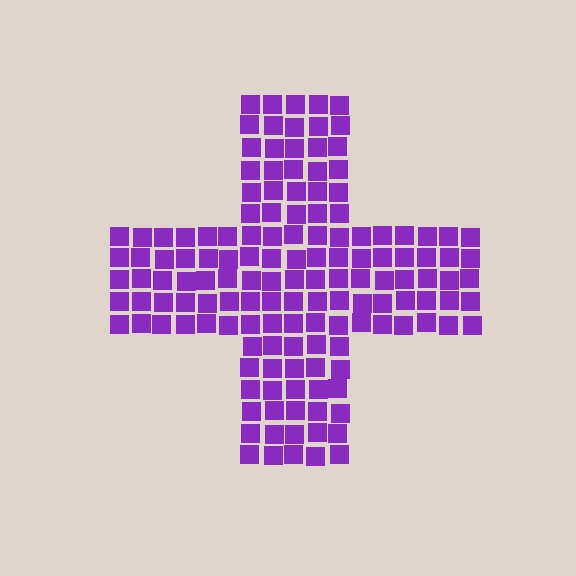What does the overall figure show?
The overall figure shows a cross.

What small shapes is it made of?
It is made of small squares.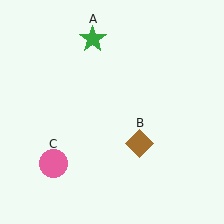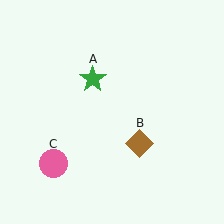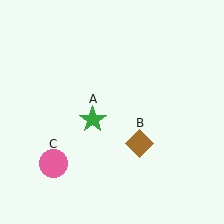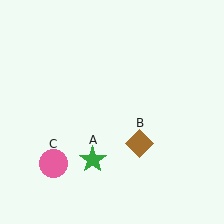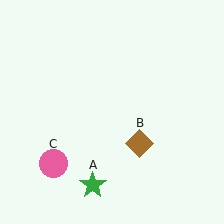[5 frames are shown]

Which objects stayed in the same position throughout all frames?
Brown diamond (object B) and pink circle (object C) remained stationary.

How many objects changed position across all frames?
1 object changed position: green star (object A).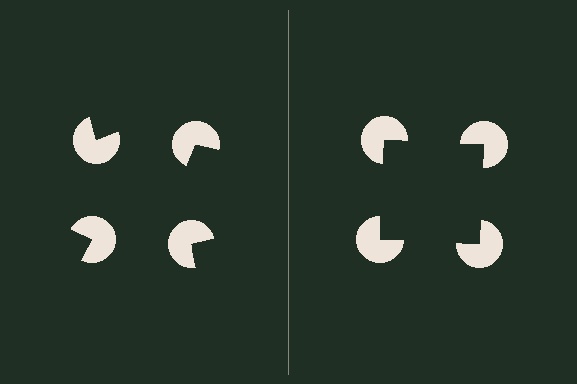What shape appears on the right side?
An illusory square.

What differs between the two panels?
The pac-man discs are positioned identically on both sides; only the wedge orientations differ. On the right they align to a square; on the left they are misaligned.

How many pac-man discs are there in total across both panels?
8 — 4 on each side.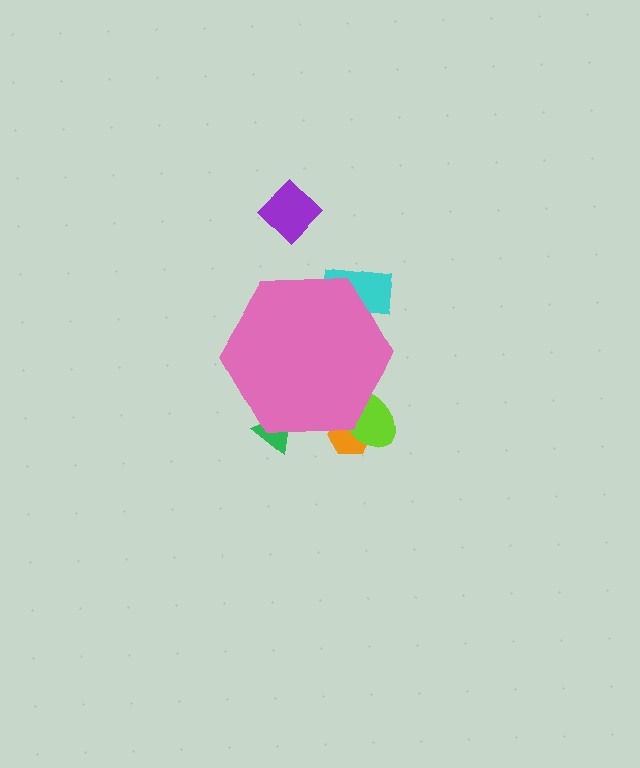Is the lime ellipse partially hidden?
Yes, the lime ellipse is partially hidden behind the pink hexagon.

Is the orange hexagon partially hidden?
Yes, the orange hexagon is partially hidden behind the pink hexagon.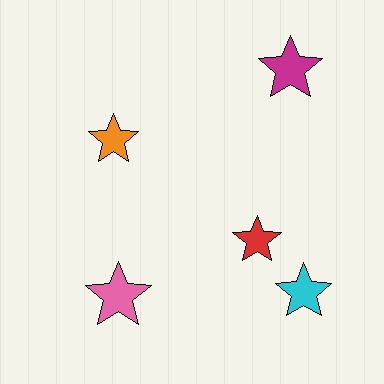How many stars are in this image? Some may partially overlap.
There are 5 stars.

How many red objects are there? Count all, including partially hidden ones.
There is 1 red object.